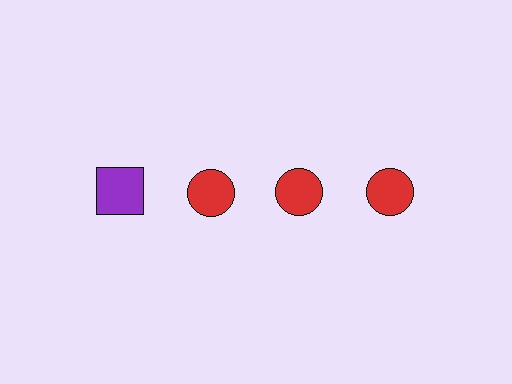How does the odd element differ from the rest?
It differs in both color (purple instead of red) and shape (square instead of circle).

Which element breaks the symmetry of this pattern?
The purple square in the top row, leftmost column breaks the symmetry. All other shapes are red circles.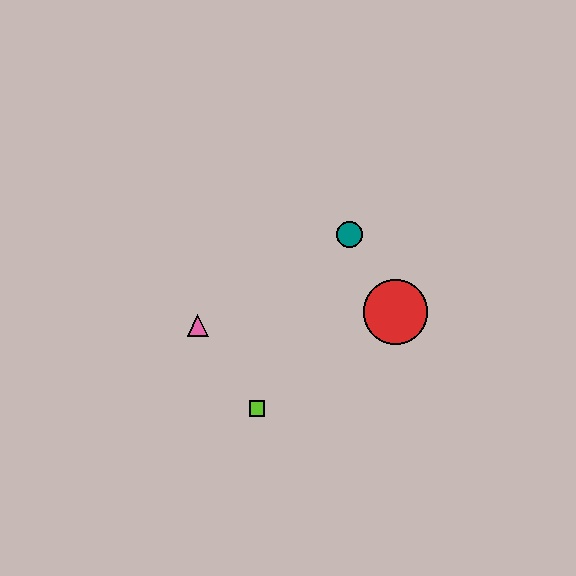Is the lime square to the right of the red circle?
No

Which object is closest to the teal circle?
The red circle is closest to the teal circle.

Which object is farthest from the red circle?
The pink triangle is farthest from the red circle.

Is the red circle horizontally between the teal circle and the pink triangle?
No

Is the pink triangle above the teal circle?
No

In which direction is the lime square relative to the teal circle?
The lime square is below the teal circle.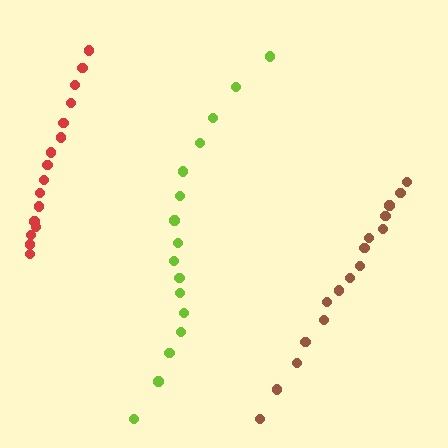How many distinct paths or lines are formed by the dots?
There are 3 distinct paths.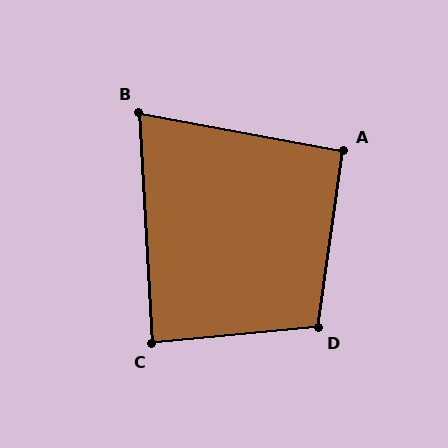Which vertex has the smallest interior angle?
B, at approximately 77 degrees.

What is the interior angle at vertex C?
Approximately 88 degrees (approximately right).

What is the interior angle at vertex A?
Approximately 92 degrees (approximately right).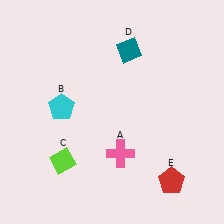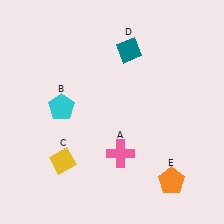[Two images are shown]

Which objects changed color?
C changed from lime to yellow. E changed from red to orange.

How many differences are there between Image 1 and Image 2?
There are 2 differences between the two images.